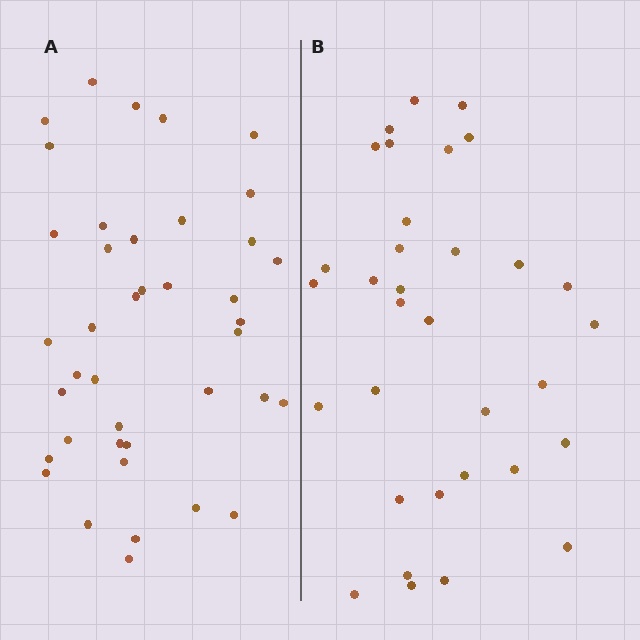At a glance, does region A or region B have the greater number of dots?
Region A (the left region) has more dots.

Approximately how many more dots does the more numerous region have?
Region A has roughly 8 or so more dots than region B.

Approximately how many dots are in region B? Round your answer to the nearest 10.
About 30 dots. (The exact count is 33, which rounds to 30.)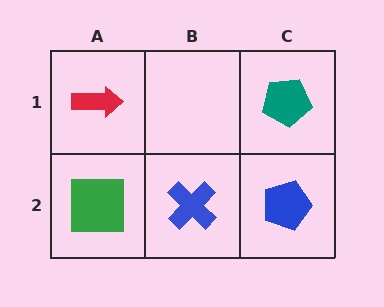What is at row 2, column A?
A green square.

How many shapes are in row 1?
2 shapes.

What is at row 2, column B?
A blue cross.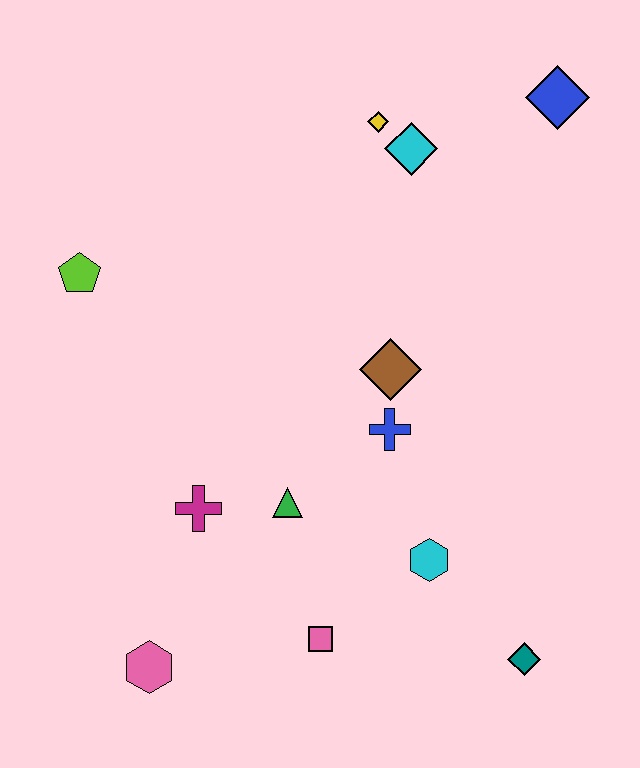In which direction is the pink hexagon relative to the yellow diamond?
The pink hexagon is below the yellow diamond.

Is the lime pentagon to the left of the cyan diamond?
Yes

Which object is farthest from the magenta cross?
The blue diamond is farthest from the magenta cross.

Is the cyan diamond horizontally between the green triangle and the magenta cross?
No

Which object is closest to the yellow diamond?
The cyan diamond is closest to the yellow diamond.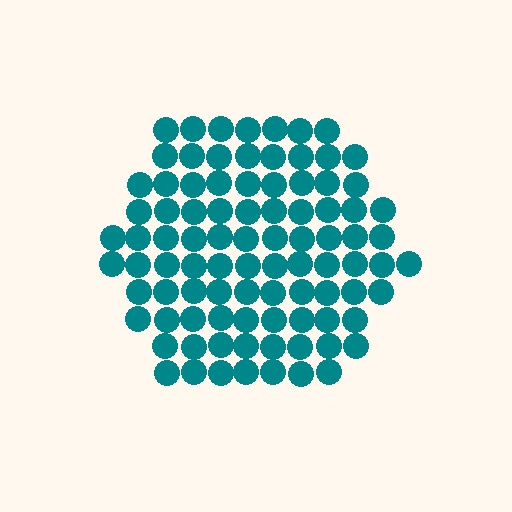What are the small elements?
The small elements are circles.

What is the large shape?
The large shape is a hexagon.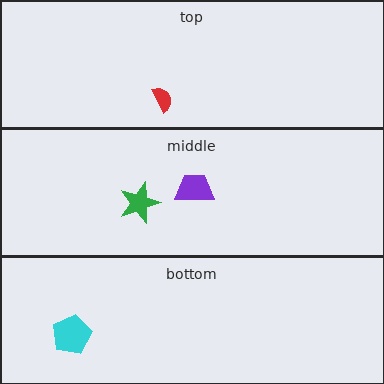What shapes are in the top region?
The red semicircle.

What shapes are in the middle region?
The purple trapezoid, the green star.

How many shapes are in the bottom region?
1.